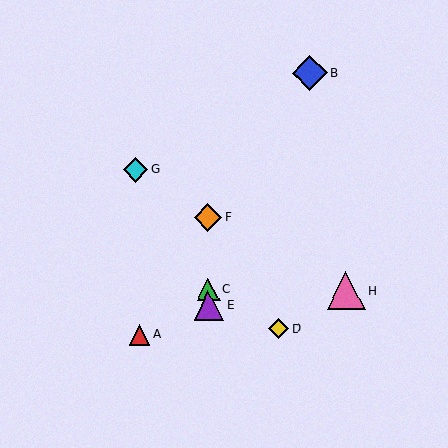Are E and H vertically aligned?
No, E is at x≈209 and H is at x≈346.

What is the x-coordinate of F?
Object F is at x≈208.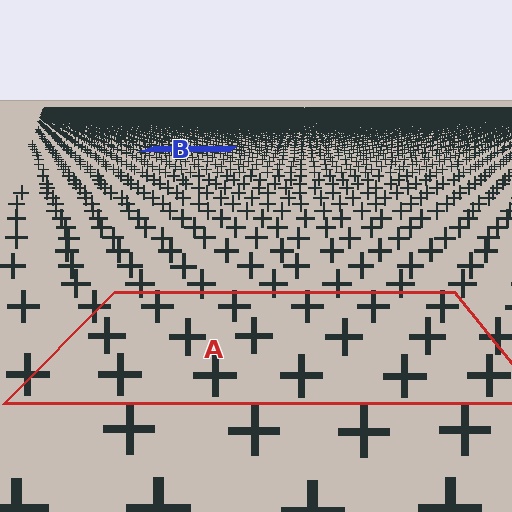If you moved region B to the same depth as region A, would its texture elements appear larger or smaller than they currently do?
They would appear larger. At a closer depth, the same texture elements are projected at a bigger on-screen size.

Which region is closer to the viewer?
Region A is closer. The texture elements there are larger and more spread out.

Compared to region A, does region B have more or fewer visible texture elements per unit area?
Region B has more texture elements per unit area — they are packed more densely because it is farther away.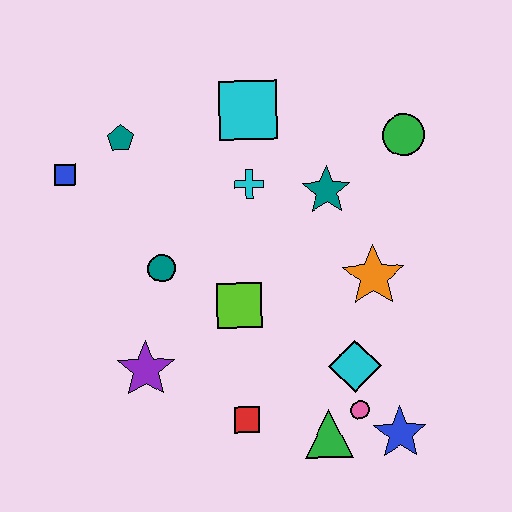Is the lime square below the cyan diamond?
No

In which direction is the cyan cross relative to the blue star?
The cyan cross is above the blue star.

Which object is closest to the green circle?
The teal star is closest to the green circle.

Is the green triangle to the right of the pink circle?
No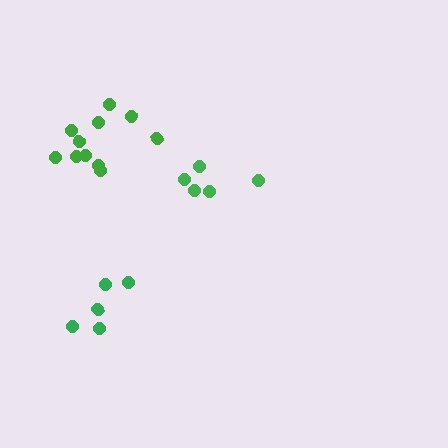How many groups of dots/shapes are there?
There are 3 groups.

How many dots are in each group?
Group 1: 5 dots, Group 2: 5 dots, Group 3: 11 dots (21 total).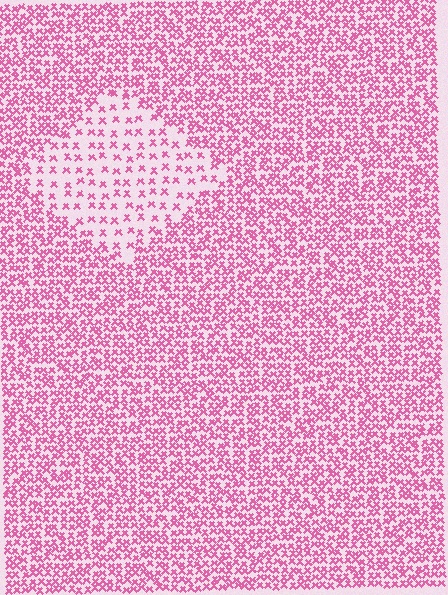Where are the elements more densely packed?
The elements are more densely packed outside the diamond boundary.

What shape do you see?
I see a diamond.